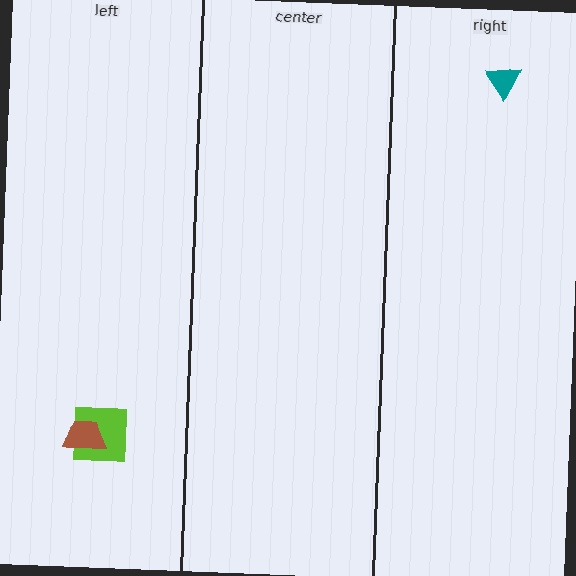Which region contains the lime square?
The left region.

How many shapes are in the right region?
1.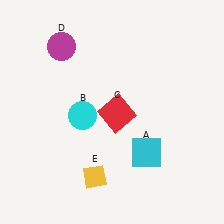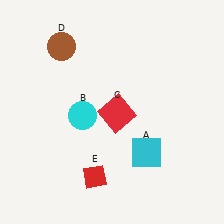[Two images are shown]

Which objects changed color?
D changed from magenta to brown. E changed from yellow to red.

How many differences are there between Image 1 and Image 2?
There are 2 differences between the two images.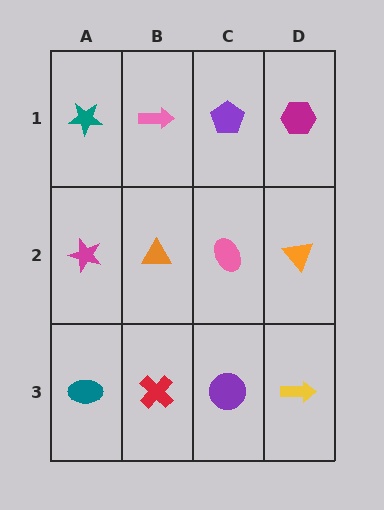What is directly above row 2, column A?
A teal star.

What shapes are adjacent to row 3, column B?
An orange triangle (row 2, column B), a teal ellipse (row 3, column A), a purple circle (row 3, column C).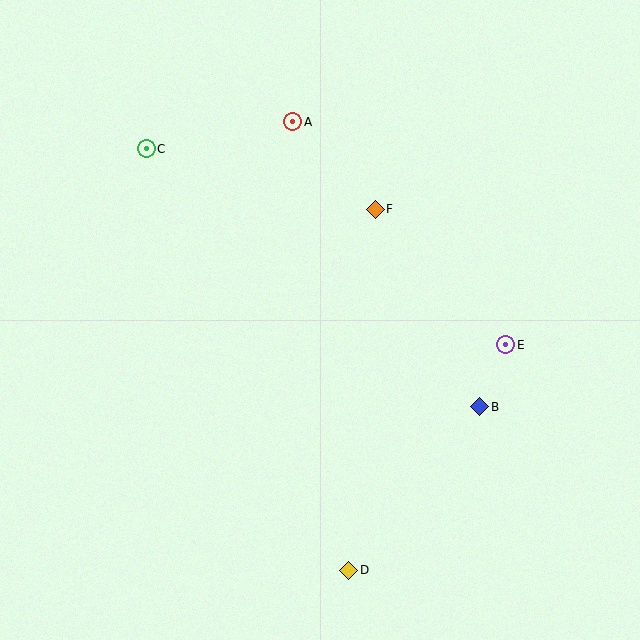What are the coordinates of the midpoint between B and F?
The midpoint between B and F is at (427, 308).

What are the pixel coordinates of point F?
Point F is at (375, 209).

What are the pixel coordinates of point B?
Point B is at (480, 407).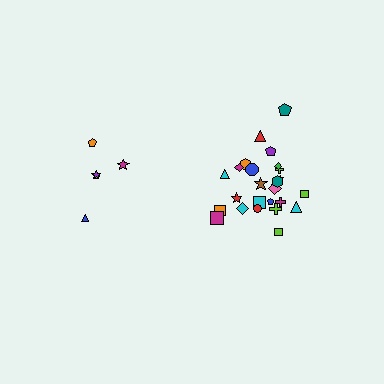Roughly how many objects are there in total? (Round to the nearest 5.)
Roughly 30 objects in total.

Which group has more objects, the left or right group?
The right group.